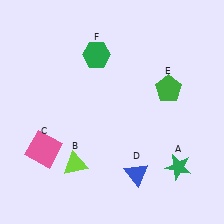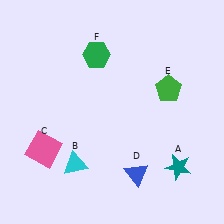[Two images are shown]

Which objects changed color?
A changed from green to teal. B changed from lime to cyan.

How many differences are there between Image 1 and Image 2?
There are 2 differences between the two images.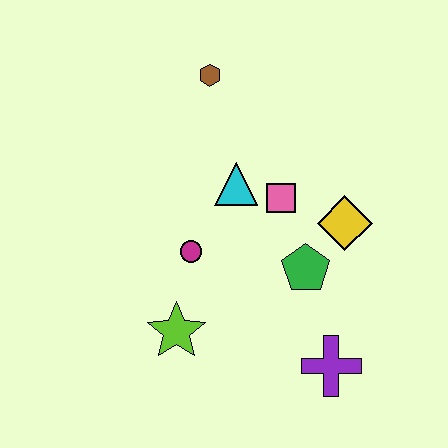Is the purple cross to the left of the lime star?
No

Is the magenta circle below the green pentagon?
No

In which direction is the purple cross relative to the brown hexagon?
The purple cross is below the brown hexagon.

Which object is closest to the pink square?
The cyan triangle is closest to the pink square.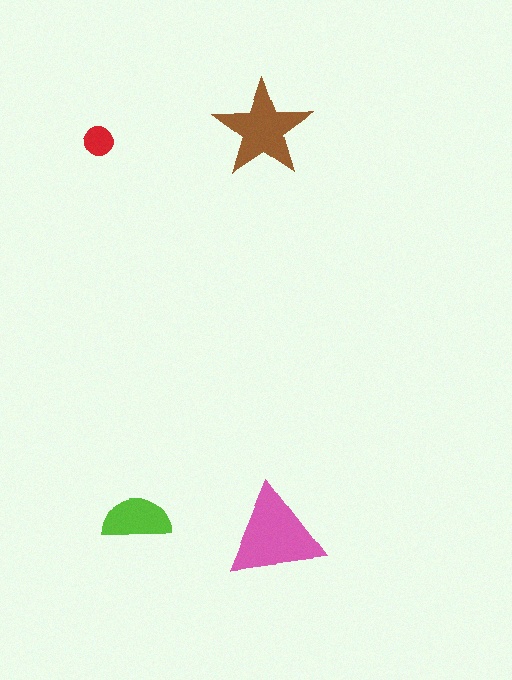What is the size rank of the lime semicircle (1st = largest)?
3rd.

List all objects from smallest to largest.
The red circle, the lime semicircle, the brown star, the pink triangle.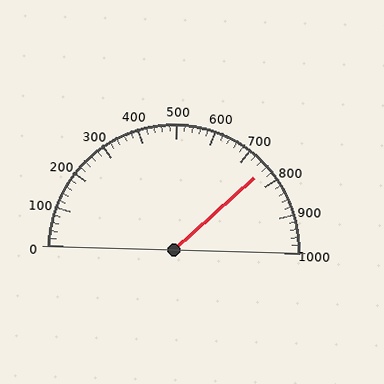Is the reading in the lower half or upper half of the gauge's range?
The reading is in the upper half of the range (0 to 1000).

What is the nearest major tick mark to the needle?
The nearest major tick mark is 800.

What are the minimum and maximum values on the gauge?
The gauge ranges from 0 to 1000.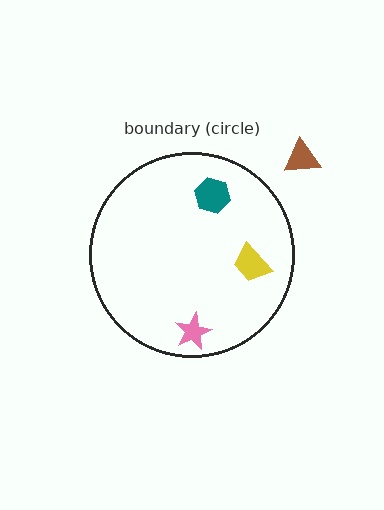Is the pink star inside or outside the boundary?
Inside.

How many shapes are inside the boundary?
3 inside, 1 outside.